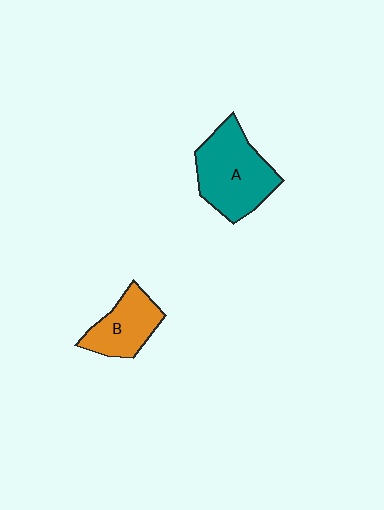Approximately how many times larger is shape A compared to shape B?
Approximately 1.5 times.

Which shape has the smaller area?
Shape B (orange).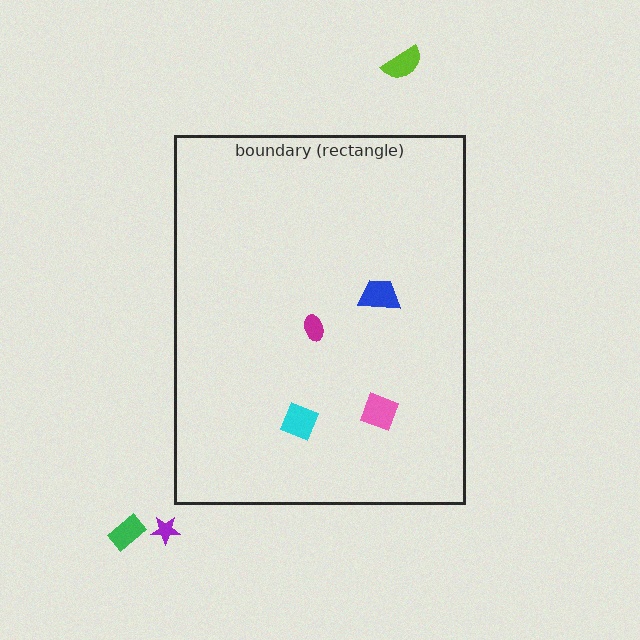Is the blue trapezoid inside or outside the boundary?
Inside.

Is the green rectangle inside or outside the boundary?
Outside.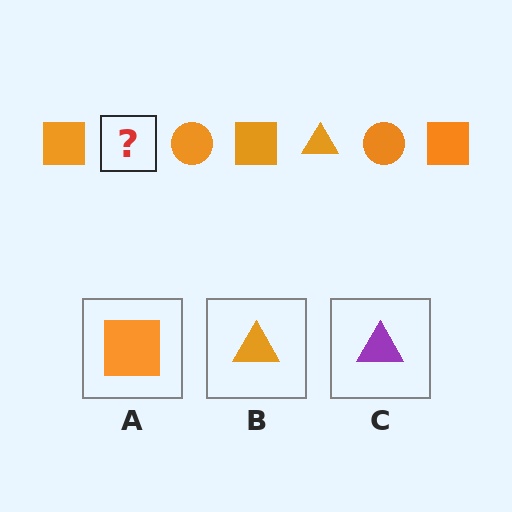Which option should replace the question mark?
Option B.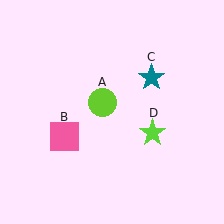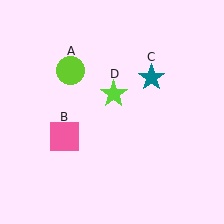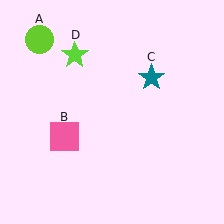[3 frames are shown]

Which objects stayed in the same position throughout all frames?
Pink square (object B) and teal star (object C) remained stationary.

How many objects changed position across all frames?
2 objects changed position: lime circle (object A), lime star (object D).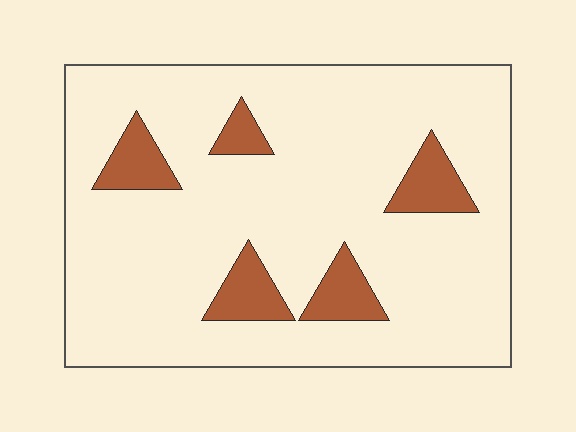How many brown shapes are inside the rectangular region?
5.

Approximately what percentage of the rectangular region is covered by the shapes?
Approximately 15%.